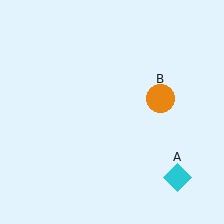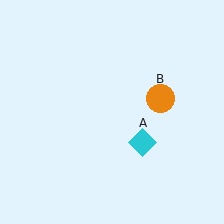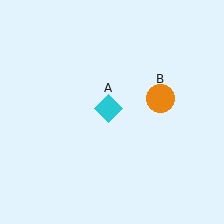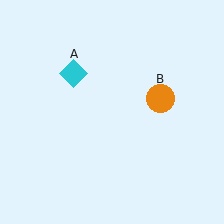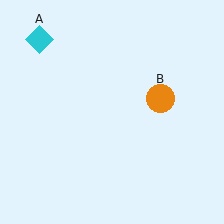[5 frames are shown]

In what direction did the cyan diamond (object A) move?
The cyan diamond (object A) moved up and to the left.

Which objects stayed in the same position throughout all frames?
Orange circle (object B) remained stationary.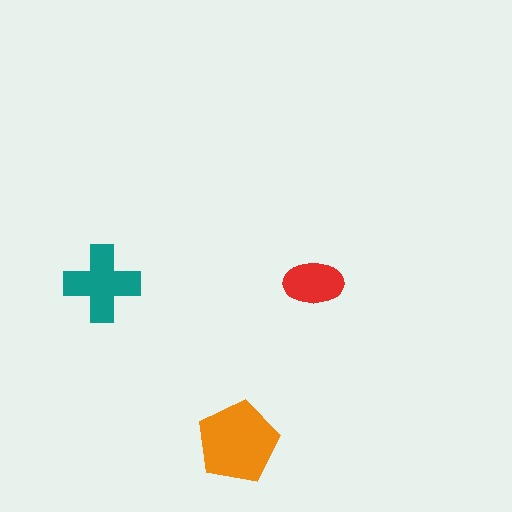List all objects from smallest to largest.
The red ellipse, the teal cross, the orange pentagon.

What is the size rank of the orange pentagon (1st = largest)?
1st.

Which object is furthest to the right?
The red ellipse is rightmost.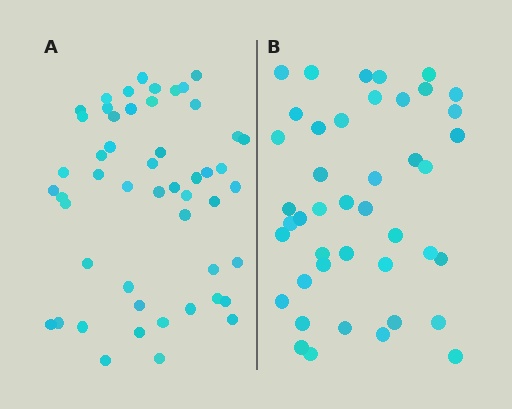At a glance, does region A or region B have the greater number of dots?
Region A (the left region) has more dots.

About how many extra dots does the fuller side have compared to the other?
Region A has roughly 8 or so more dots than region B.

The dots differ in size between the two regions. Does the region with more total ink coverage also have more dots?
No. Region B has more total ink coverage because its dots are larger, but region A actually contains more individual dots. Total area can be misleading — the number of items is what matters here.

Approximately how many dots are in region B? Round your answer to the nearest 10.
About 40 dots. (The exact count is 43, which rounds to 40.)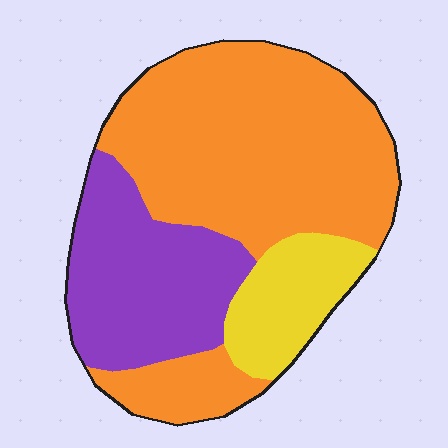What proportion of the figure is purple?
Purple takes up between a sixth and a third of the figure.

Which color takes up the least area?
Yellow, at roughly 15%.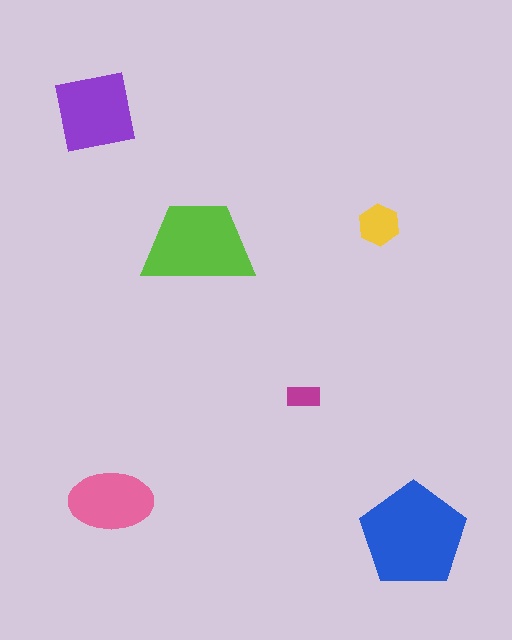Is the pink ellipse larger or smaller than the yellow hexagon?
Larger.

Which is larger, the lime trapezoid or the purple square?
The lime trapezoid.